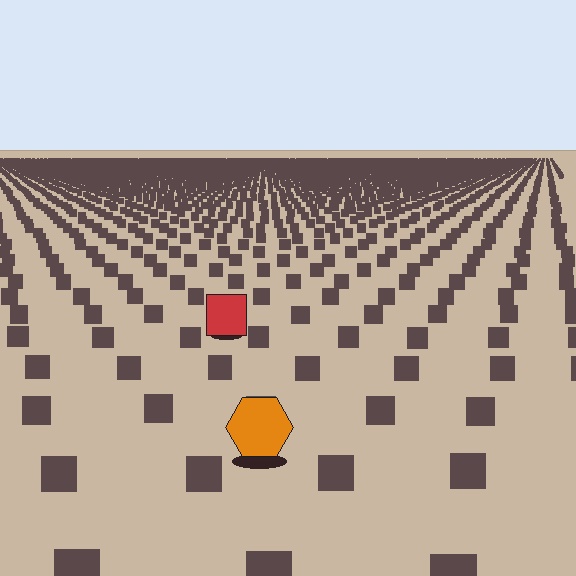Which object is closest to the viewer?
The orange hexagon is closest. The texture marks near it are larger and more spread out.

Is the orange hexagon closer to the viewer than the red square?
Yes. The orange hexagon is closer — you can tell from the texture gradient: the ground texture is coarser near it.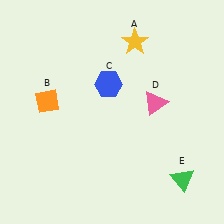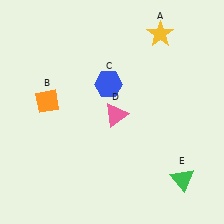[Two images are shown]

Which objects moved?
The objects that moved are: the yellow star (A), the pink triangle (D).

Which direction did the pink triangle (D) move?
The pink triangle (D) moved left.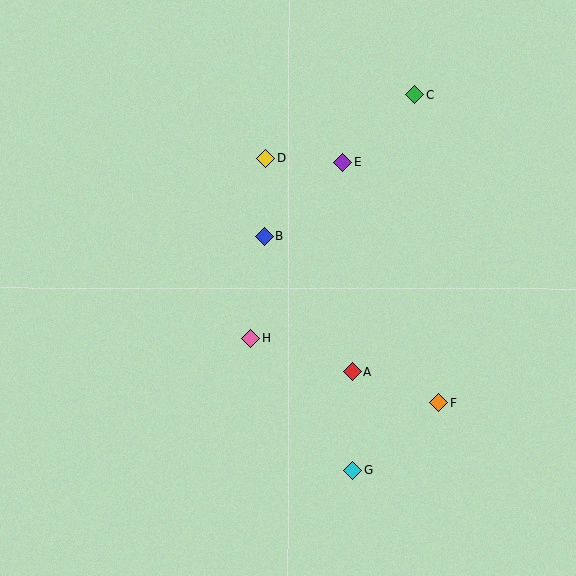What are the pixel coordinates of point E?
Point E is at (343, 162).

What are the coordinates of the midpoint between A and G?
The midpoint between A and G is at (352, 421).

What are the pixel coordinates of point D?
Point D is at (266, 158).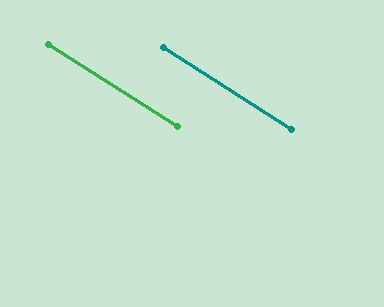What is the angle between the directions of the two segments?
Approximately 0 degrees.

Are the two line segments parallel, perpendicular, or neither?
Parallel — their directions differ by only 0.0°.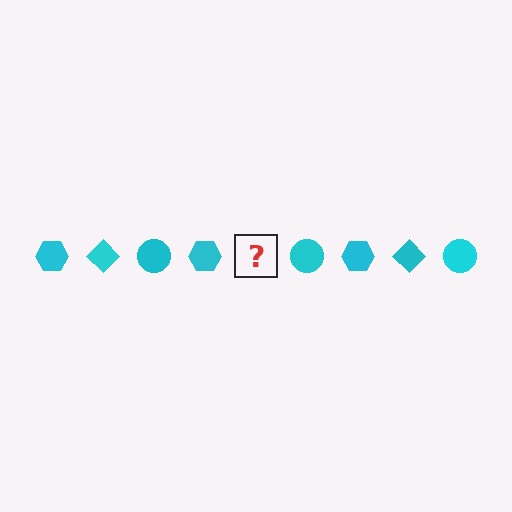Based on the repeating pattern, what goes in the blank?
The blank should be a cyan diamond.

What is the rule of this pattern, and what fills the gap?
The rule is that the pattern cycles through hexagon, diamond, circle shapes in cyan. The gap should be filled with a cyan diamond.